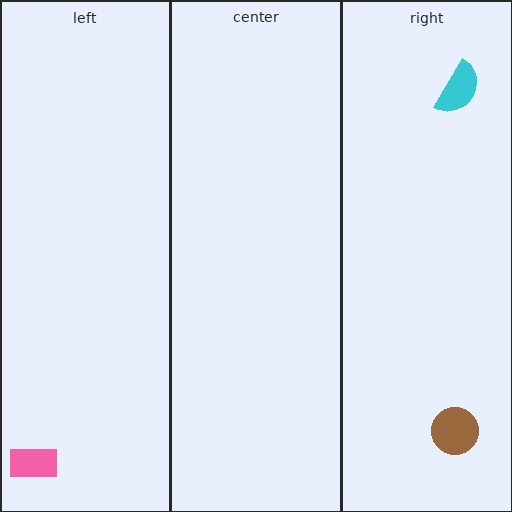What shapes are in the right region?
The brown circle, the cyan semicircle.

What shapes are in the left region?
The pink rectangle.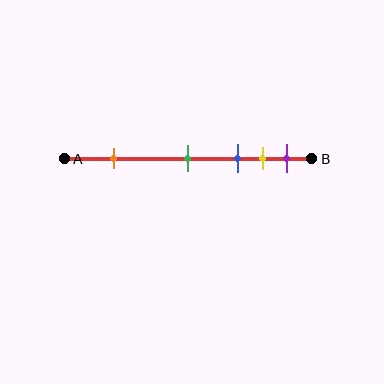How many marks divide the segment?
There are 5 marks dividing the segment.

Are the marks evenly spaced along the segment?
No, the marks are not evenly spaced.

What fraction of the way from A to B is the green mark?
The green mark is approximately 50% (0.5) of the way from A to B.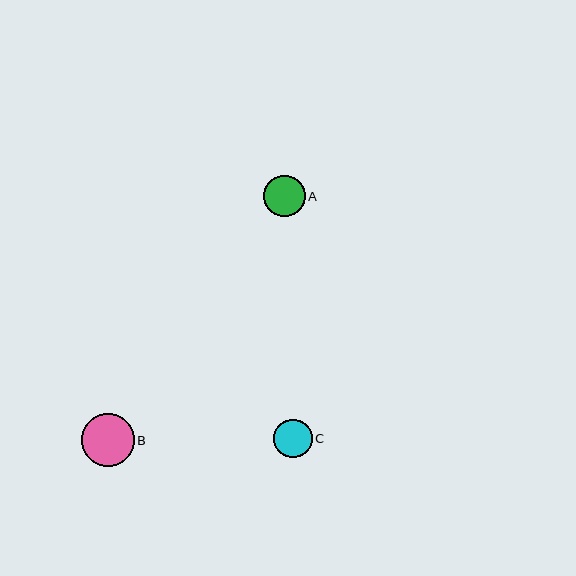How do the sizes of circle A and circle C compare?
Circle A and circle C are approximately the same size.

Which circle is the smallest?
Circle C is the smallest with a size of approximately 39 pixels.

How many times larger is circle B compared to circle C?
Circle B is approximately 1.4 times the size of circle C.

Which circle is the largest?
Circle B is the largest with a size of approximately 53 pixels.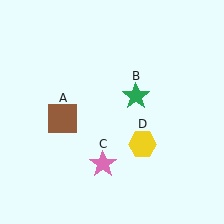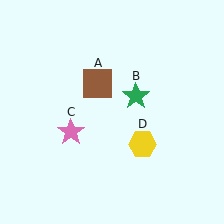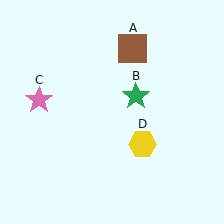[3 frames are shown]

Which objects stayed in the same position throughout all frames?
Green star (object B) and yellow hexagon (object D) remained stationary.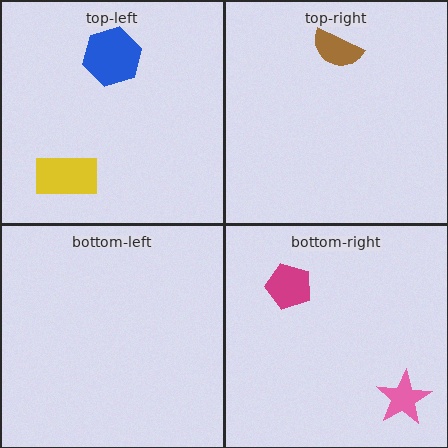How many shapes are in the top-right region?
1.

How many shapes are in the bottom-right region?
2.